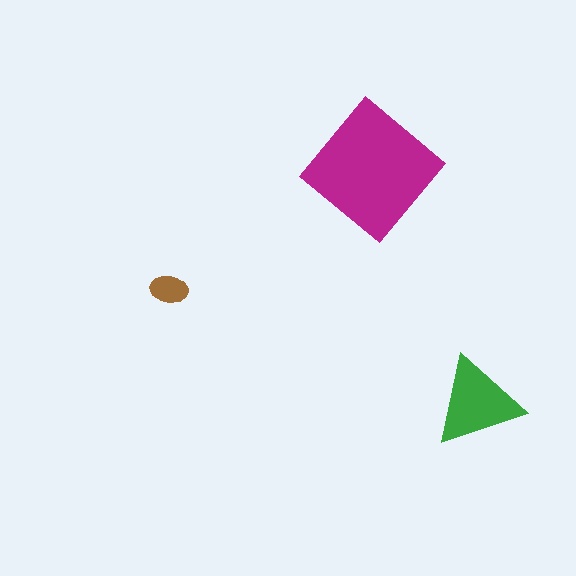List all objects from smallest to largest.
The brown ellipse, the green triangle, the magenta diamond.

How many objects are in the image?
There are 3 objects in the image.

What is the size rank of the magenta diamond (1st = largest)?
1st.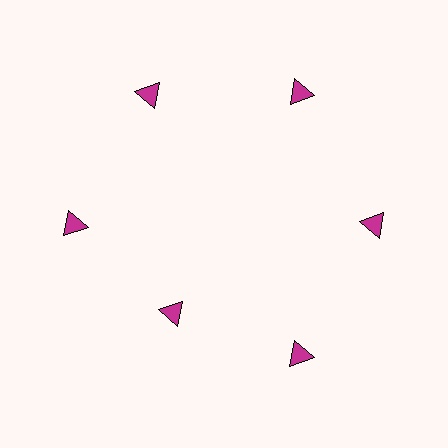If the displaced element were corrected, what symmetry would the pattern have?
It would have 6-fold rotational symmetry — the pattern would map onto itself every 60 degrees.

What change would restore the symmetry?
The symmetry would be restored by moving it outward, back onto the ring so that all 6 triangles sit at equal angles and equal distance from the center.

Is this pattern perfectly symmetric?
No. The 6 magenta triangles are arranged in a ring, but one element near the 7 o'clock position is pulled inward toward the center, breaking the 6-fold rotational symmetry.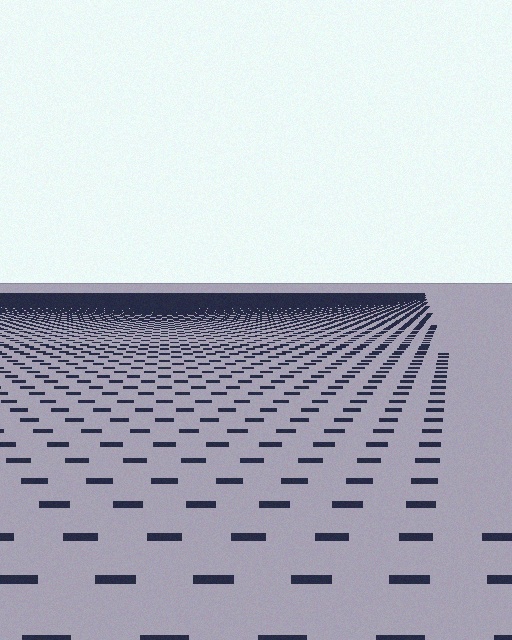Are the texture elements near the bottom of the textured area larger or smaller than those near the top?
Larger. Near the bottom, elements are closer to the viewer and appear at a bigger on-screen size.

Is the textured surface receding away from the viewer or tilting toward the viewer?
The surface is receding away from the viewer. Texture elements get smaller and denser toward the top.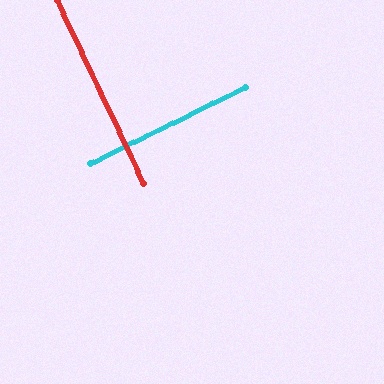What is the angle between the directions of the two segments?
Approximately 89 degrees.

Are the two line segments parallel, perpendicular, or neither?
Perpendicular — they meet at approximately 89°.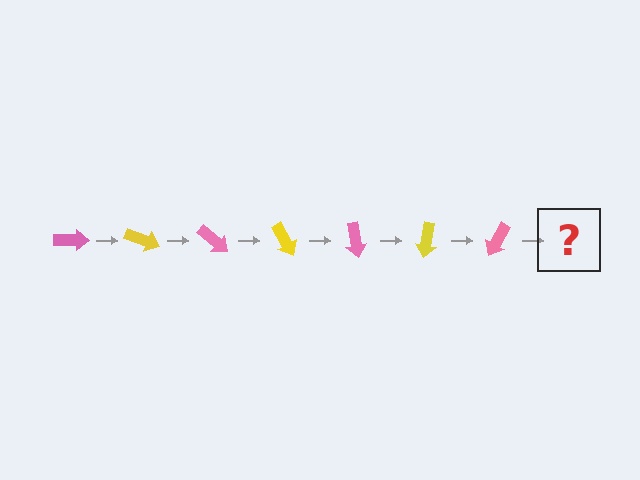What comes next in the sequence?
The next element should be a yellow arrow, rotated 140 degrees from the start.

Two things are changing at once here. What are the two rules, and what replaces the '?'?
The two rules are that it rotates 20 degrees each step and the color cycles through pink and yellow. The '?' should be a yellow arrow, rotated 140 degrees from the start.